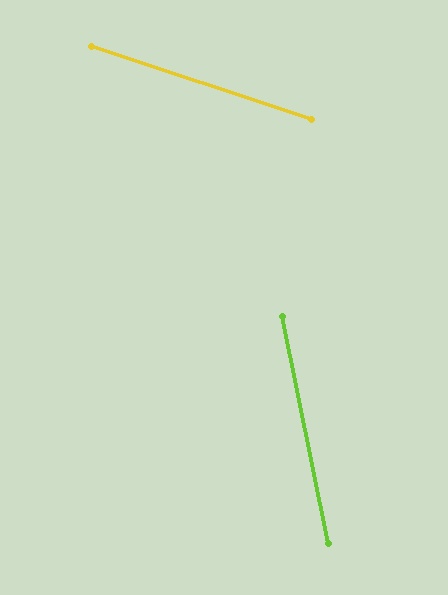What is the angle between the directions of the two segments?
Approximately 60 degrees.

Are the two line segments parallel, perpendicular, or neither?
Neither parallel nor perpendicular — they differ by about 60°.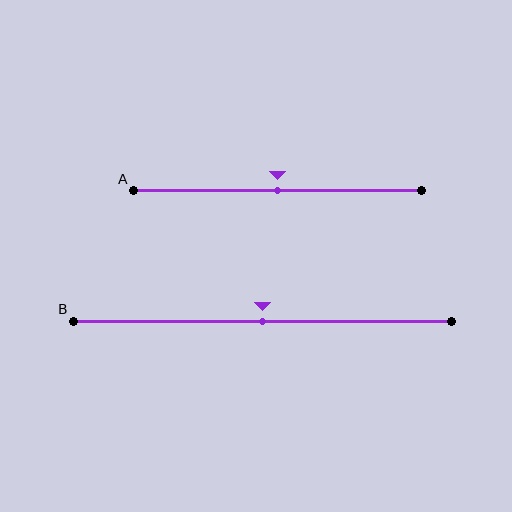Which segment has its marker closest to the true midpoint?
Segment A has its marker closest to the true midpoint.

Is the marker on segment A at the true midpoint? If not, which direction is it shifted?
Yes, the marker on segment A is at the true midpoint.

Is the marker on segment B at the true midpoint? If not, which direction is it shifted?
Yes, the marker on segment B is at the true midpoint.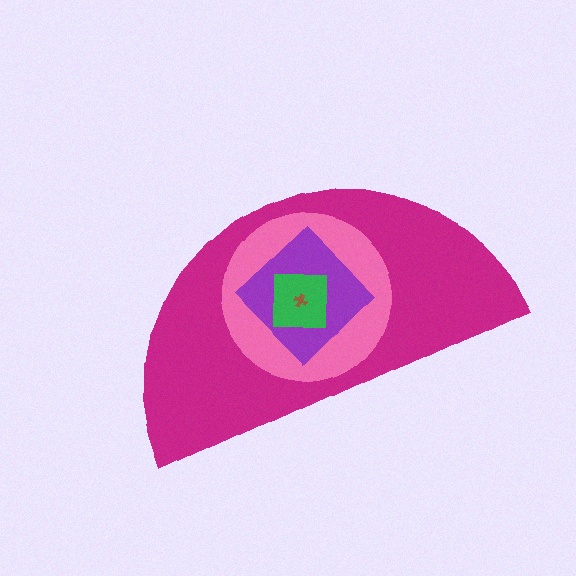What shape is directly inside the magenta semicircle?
The pink circle.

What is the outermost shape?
The magenta semicircle.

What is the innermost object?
The brown cross.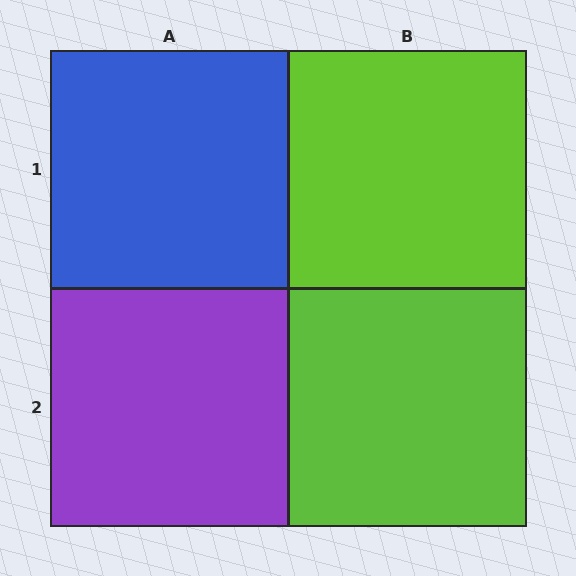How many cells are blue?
1 cell is blue.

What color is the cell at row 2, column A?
Purple.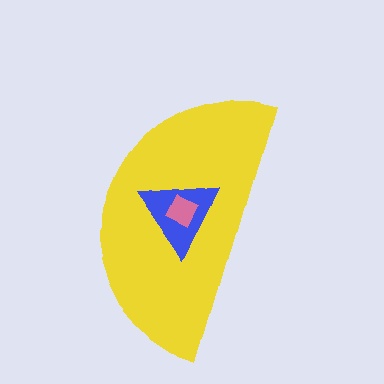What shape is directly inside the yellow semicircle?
The blue triangle.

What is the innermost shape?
The pink square.